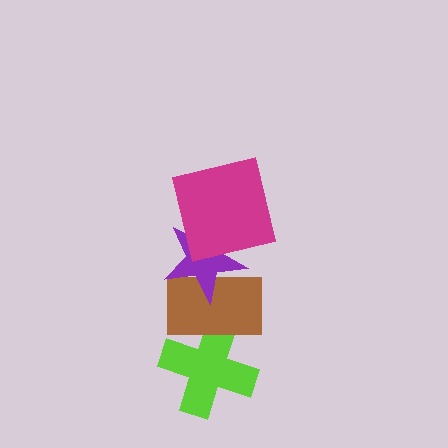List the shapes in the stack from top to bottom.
From top to bottom: the magenta square, the purple star, the brown rectangle, the lime cross.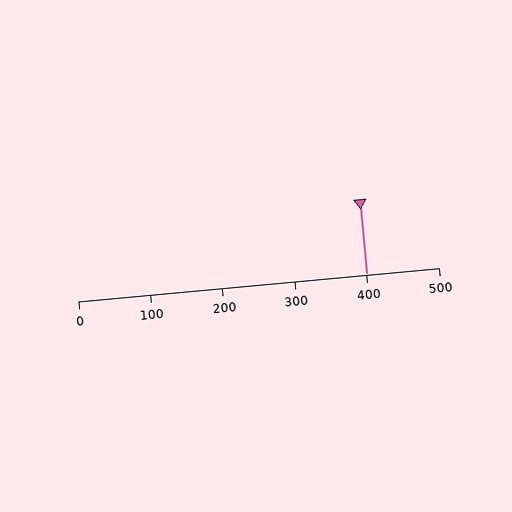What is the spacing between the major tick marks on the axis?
The major ticks are spaced 100 apart.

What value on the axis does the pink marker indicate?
The marker indicates approximately 400.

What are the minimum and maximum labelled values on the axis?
The axis runs from 0 to 500.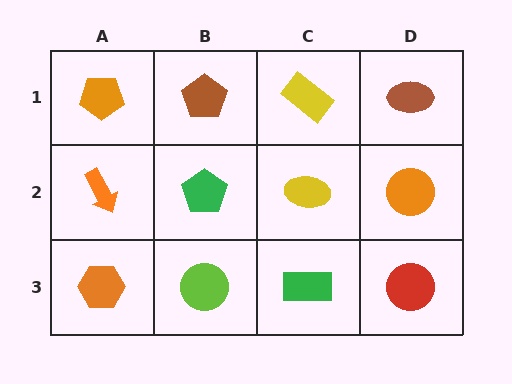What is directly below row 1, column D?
An orange circle.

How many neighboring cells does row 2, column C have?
4.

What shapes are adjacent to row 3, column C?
A yellow ellipse (row 2, column C), a lime circle (row 3, column B), a red circle (row 3, column D).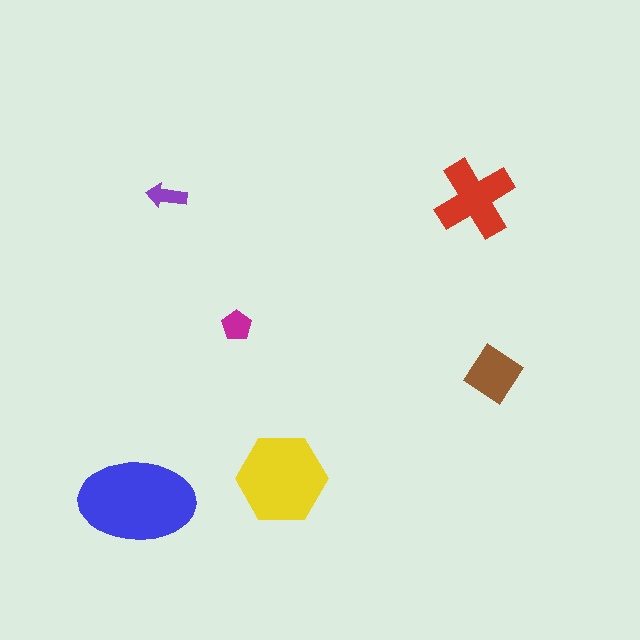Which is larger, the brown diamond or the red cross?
The red cross.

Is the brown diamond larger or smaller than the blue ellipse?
Smaller.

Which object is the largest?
The blue ellipse.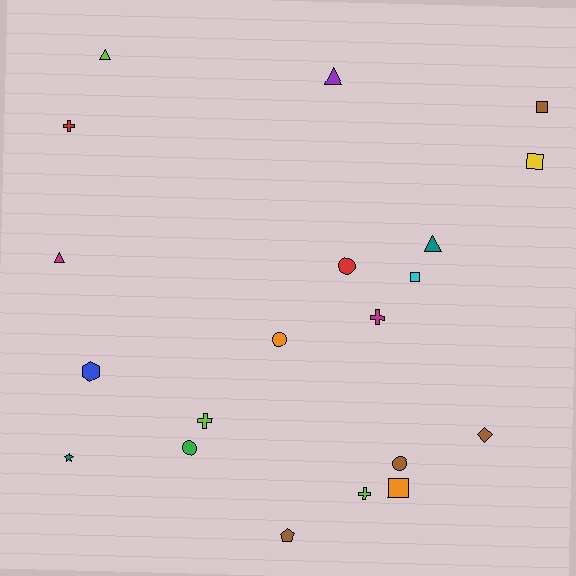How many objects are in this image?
There are 20 objects.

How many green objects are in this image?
There is 1 green object.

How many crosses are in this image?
There are 4 crosses.